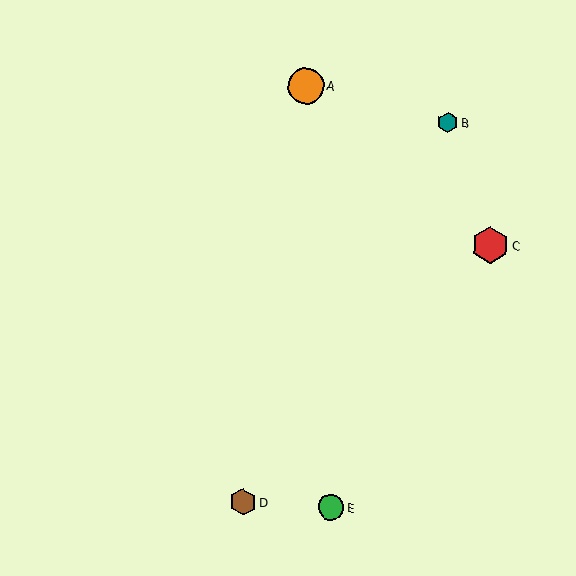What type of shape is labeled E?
Shape E is a green circle.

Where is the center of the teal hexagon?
The center of the teal hexagon is at (448, 123).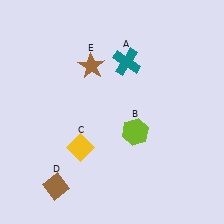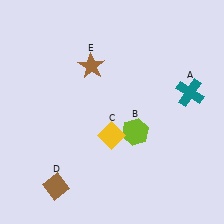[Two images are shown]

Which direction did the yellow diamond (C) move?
The yellow diamond (C) moved right.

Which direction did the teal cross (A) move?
The teal cross (A) moved right.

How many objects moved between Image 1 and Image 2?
2 objects moved between the two images.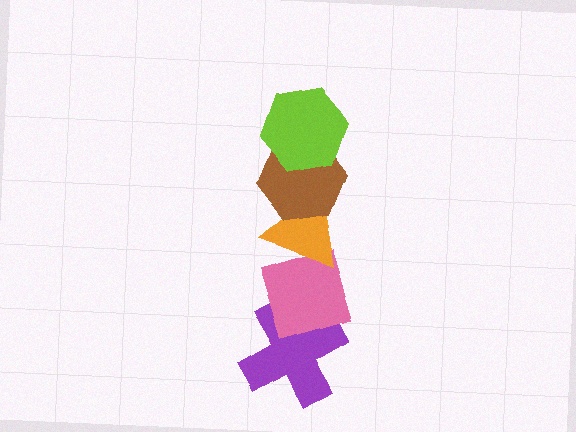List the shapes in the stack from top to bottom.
From top to bottom: the lime hexagon, the brown hexagon, the orange triangle, the pink diamond, the purple cross.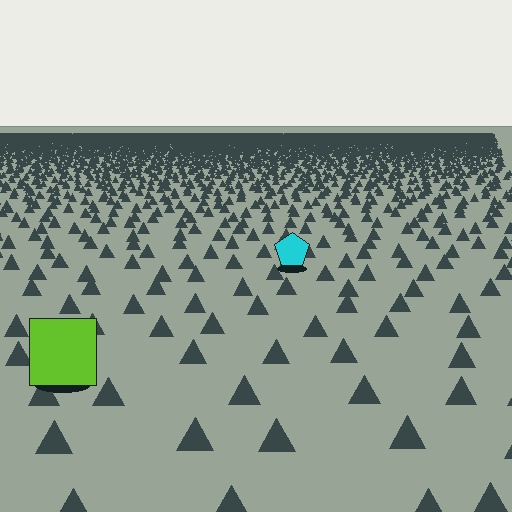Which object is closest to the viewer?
The lime square is closest. The texture marks near it are larger and more spread out.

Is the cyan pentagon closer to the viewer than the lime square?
No. The lime square is closer — you can tell from the texture gradient: the ground texture is coarser near it.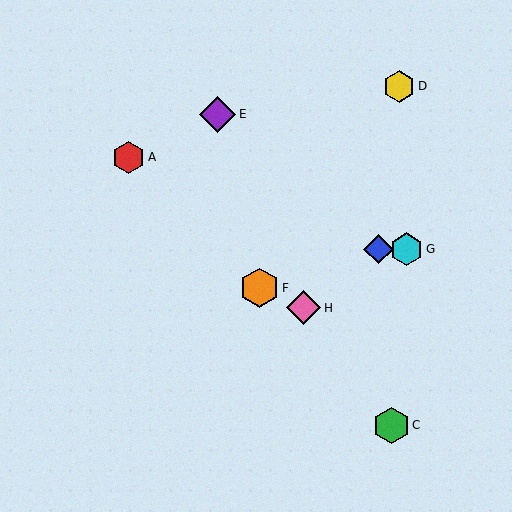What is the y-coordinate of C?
Object C is at y≈425.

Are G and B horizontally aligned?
Yes, both are at y≈249.